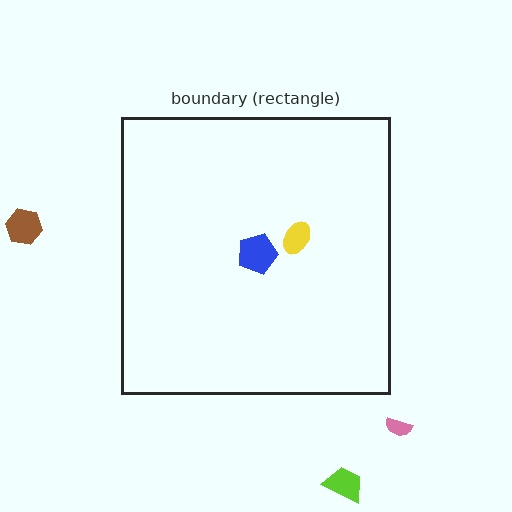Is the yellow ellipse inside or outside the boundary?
Inside.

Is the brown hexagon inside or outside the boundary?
Outside.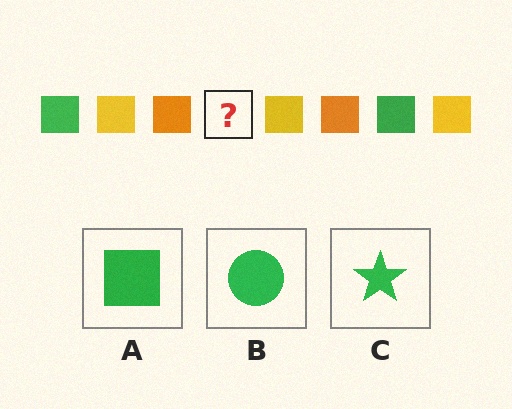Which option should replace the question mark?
Option A.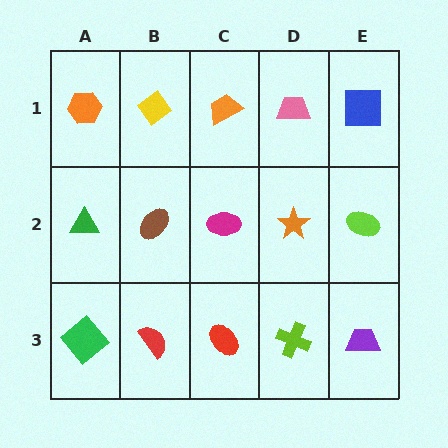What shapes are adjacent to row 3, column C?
A magenta ellipse (row 2, column C), a red semicircle (row 3, column B), a lime cross (row 3, column D).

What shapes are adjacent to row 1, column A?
A green triangle (row 2, column A), a yellow diamond (row 1, column B).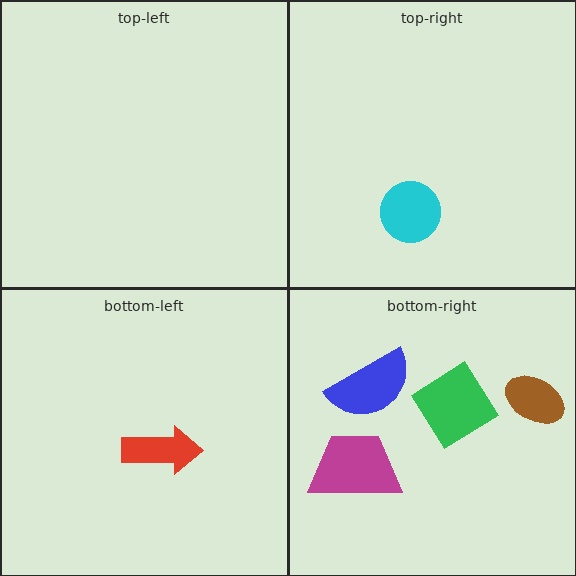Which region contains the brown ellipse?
The bottom-right region.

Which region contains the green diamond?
The bottom-right region.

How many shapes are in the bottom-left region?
1.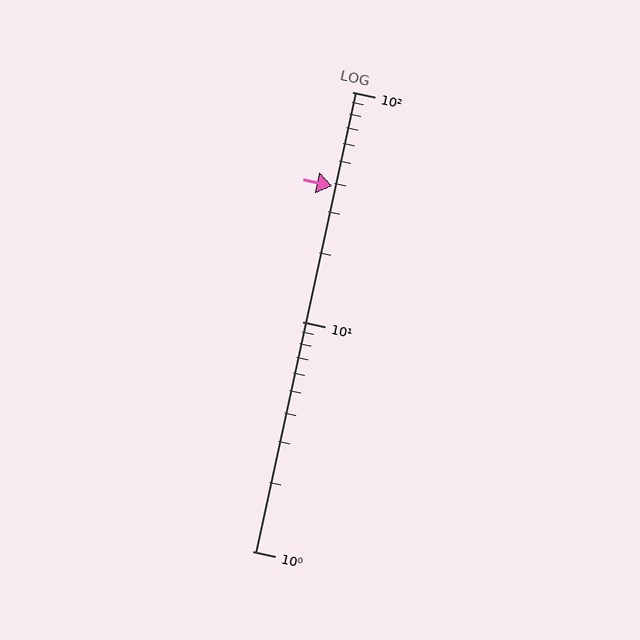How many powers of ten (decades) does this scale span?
The scale spans 2 decades, from 1 to 100.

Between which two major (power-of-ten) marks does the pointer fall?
The pointer is between 10 and 100.